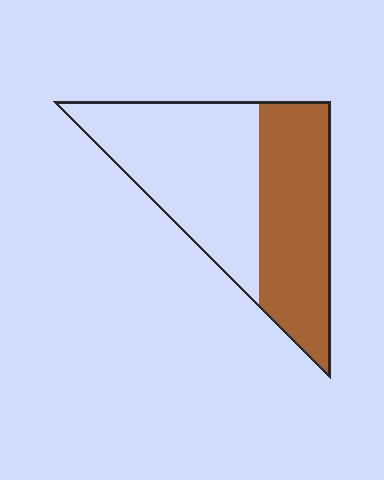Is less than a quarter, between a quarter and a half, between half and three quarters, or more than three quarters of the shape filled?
Between a quarter and a half.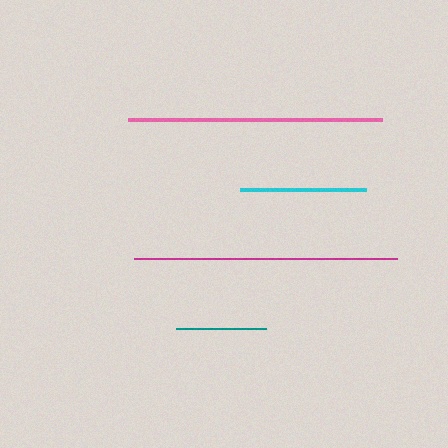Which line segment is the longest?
The magenta line is the longest at approximately 263 pixels.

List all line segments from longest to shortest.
From longest to shortest: magenta, pink, cyan, teal.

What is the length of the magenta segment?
The magenta segment is approximately 263 pixels long.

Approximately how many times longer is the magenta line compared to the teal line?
The magenta line is approximately 2.9 times the length of the teal line.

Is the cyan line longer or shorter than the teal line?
The cyan line is longer than the teal line.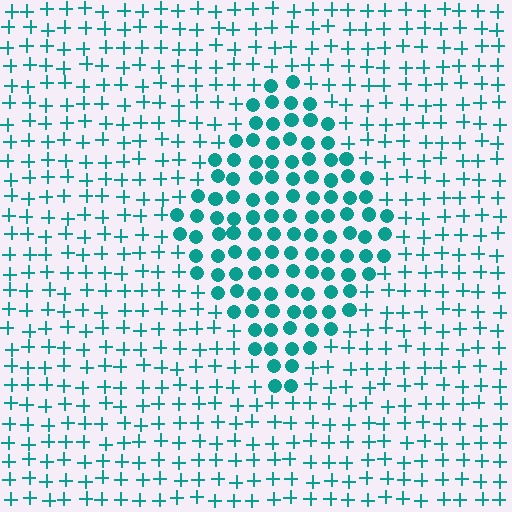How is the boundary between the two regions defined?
The boundary is defined by a change in element shape: circles inside vs. plus signs outside. All elements share the same color and spacing.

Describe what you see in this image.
The image is filled with small teal elements arranged in a uniform grid. A diamond-shaped region contains circles, while the surrounding area contains plus signs. The boundary is defined purely by the change in element shape.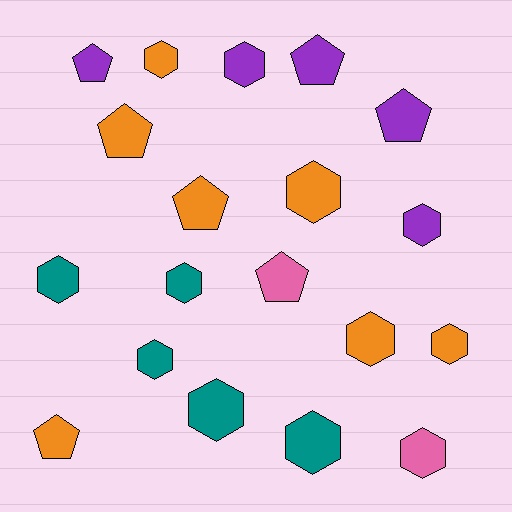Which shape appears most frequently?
Hexagon, with 12 objects.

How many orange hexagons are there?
There are 4 orange hexagons.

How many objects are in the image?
There are 19 objects.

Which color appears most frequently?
Orange, with 7 objects.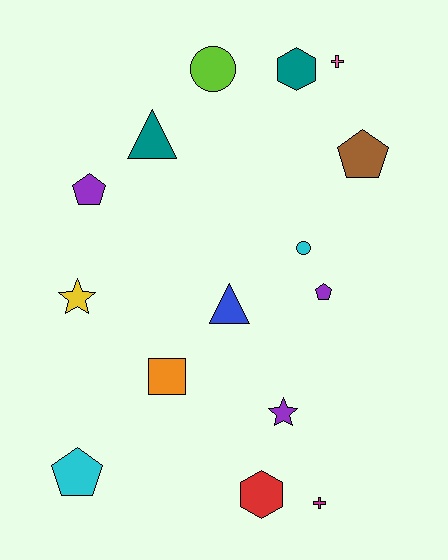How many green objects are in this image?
There are no green objects.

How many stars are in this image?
There are 2 stars.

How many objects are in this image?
There are 15 objects.